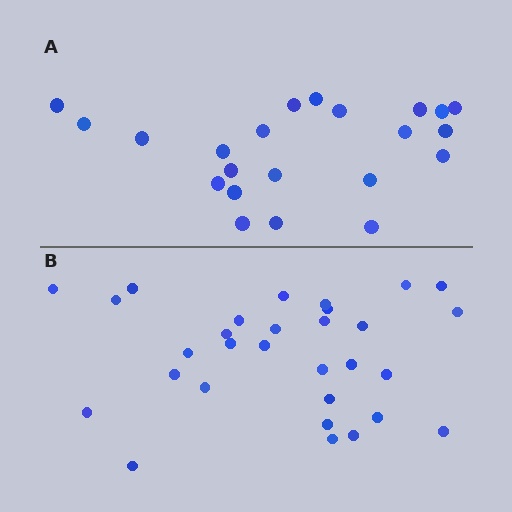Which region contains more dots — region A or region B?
Region B (the bottom region) has more dots.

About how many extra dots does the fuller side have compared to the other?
Region B has roughly 8 or so more dots than region A.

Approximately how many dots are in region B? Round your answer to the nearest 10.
About 30 dots.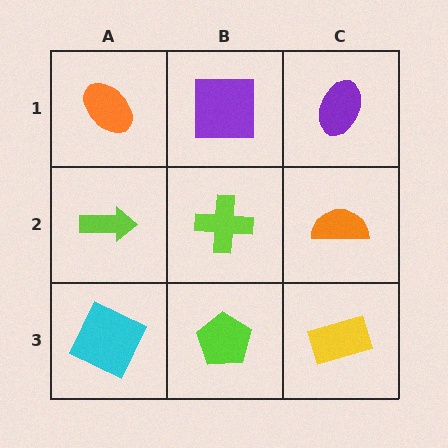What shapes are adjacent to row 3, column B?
A lime cross (row 2, column B), a cyan square (row 3, column A), a yellow rectangle (row 3, column C).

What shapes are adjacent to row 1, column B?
A lime cross (row 2, column B), an orange ellipse (row 1, column A), a purple ellipse (row 1, column C).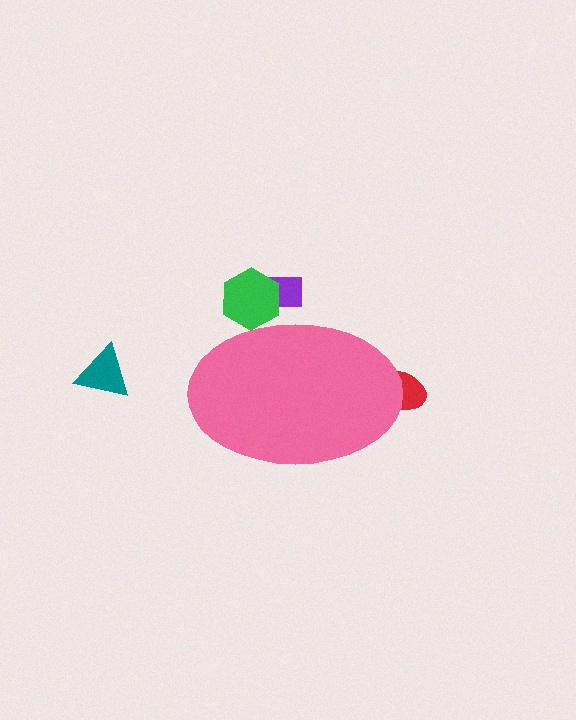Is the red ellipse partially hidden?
Yes, the red ellipse is partially hidden behind the pink ellipse.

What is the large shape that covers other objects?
A pink ellipse.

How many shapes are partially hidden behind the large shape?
3 shapes are partially hidden.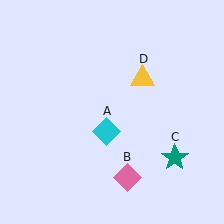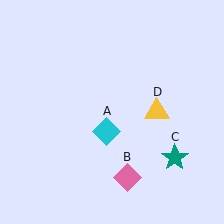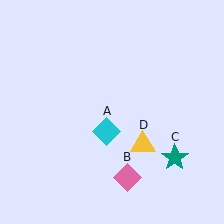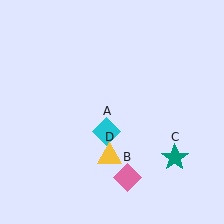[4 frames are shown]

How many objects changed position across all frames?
1 object changed position: yellow triangle (object D).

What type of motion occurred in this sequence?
The yellow triangle (object D) rotated clockwise around the center of the scene.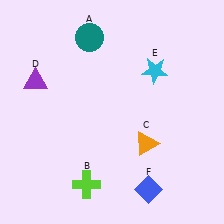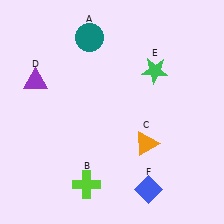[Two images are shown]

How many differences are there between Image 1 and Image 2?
There is 1 difference between the two images.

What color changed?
The star (E) changed from cyan in Image 1 to green in Image 2.